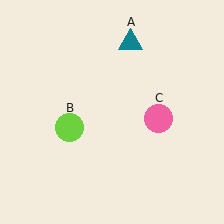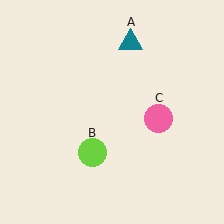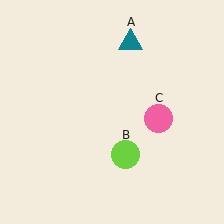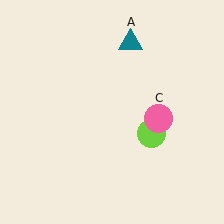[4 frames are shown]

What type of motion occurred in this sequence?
The lime circle (object B) rotated counterclockwise around the center of the scene.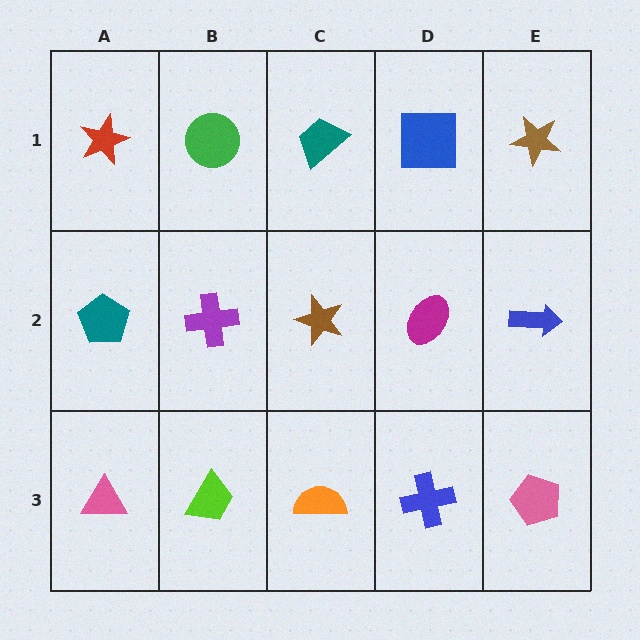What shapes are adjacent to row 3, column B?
A purple cross (row 2, column B), a pink triangle (row 3, column A), an orange semicircle (row 3, column C).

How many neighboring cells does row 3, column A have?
2.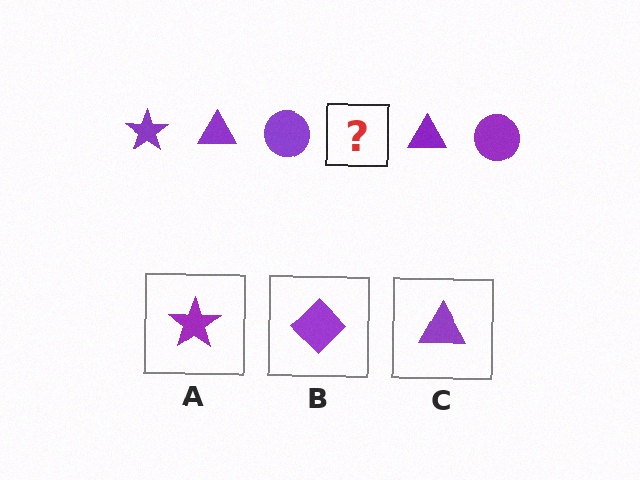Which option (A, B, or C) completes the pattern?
A.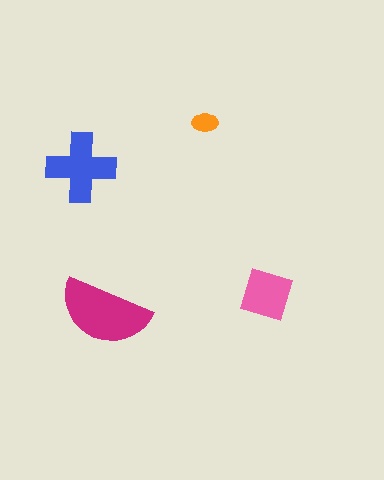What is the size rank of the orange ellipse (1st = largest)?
4th.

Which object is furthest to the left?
The blue cross is leftmost.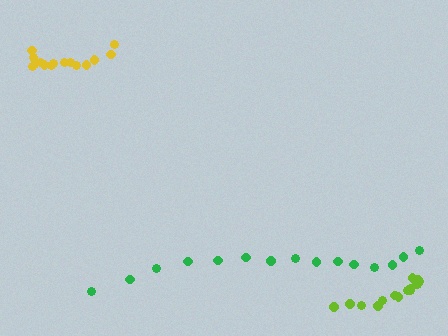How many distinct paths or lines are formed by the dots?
There are 3 distinct paths.